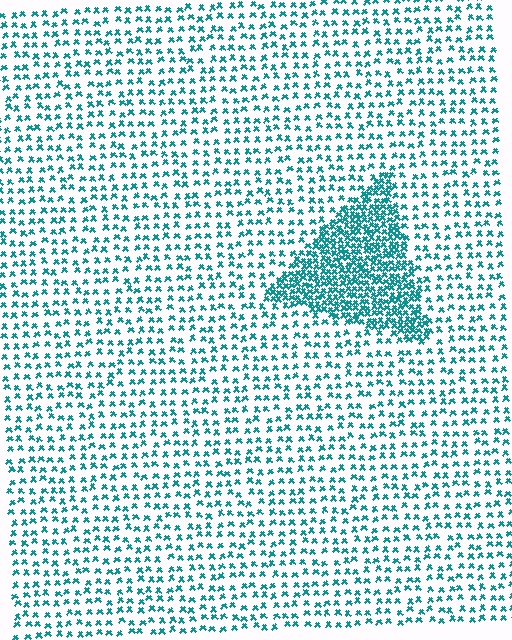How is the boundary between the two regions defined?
The boundary is defined by a change in element density (approximately 2.7x ratio). All elements are the same color, size, and shape.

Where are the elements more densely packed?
The elements are more densely packed inside the triangle boundary.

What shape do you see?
I see a triangle.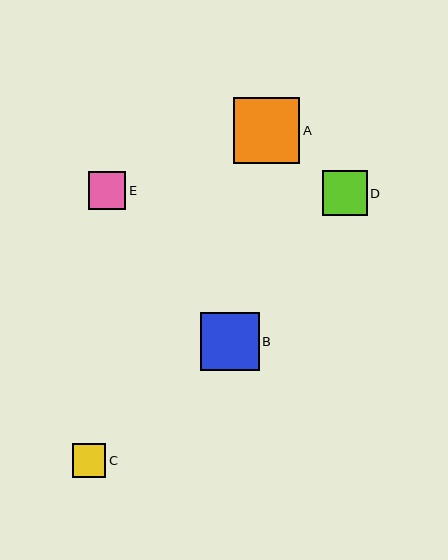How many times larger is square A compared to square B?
Square A is approximately 1.1 times the size of square B.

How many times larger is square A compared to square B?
Square A is approximately 1.1 times the size of square B.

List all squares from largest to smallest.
From largest to smallest: A, B, D, E, C.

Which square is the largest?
Square A is the largest with a size of approximately 66 pixels.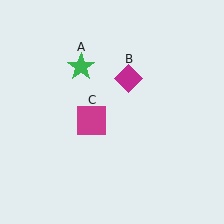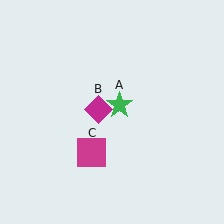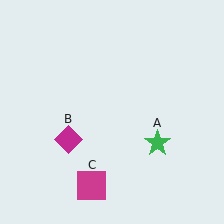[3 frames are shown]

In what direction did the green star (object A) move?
The green star (object A) moved down and to the right.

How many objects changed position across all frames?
3 objects changed position: green star (object A), magenta diamond (object B), magenta square (object C).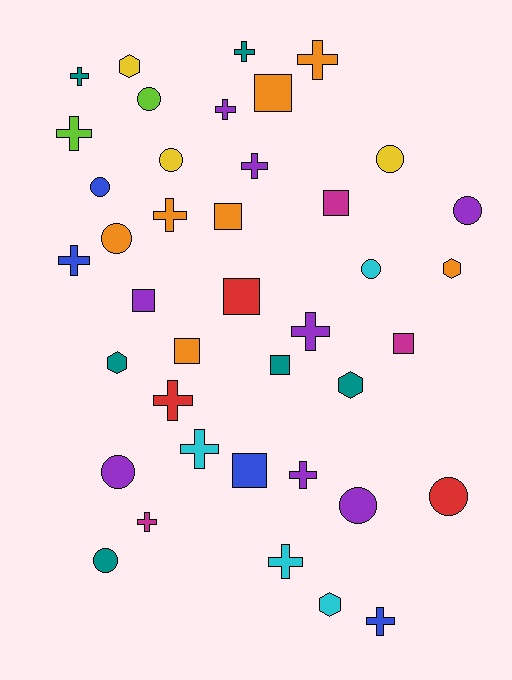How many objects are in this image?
There are 40 objects.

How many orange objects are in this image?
There are 7 orange objects.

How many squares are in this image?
There are 9 squares.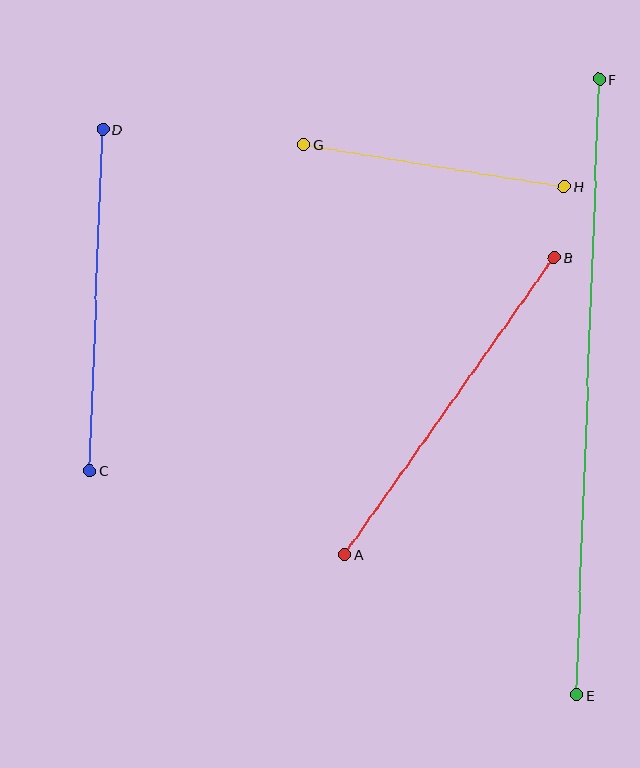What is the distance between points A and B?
The distance is approximately 363 pixels.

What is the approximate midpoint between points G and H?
The midpoint is at approximately (434, 165) pixels.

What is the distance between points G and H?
The distance is approximately 264 pixels.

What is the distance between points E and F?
The distance is approximately 616 pixels.